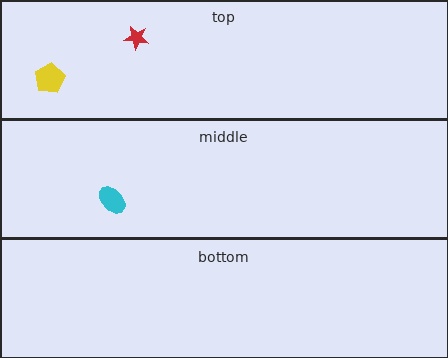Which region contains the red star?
The top region.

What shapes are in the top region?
The yellow pentagon, the red star.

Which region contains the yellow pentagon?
The top region.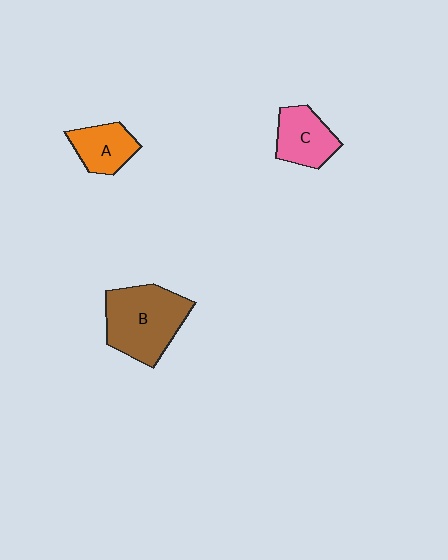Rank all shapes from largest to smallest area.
From largest to smallest: B (brown), C (pink), A (orange).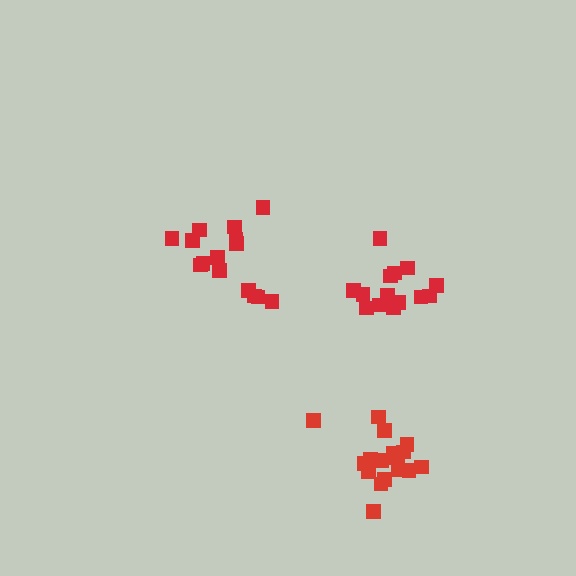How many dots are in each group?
Group 1: 18 dots, Group 2: 14 dots, Group 3: 15 dots (47 total).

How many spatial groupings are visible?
There are 3 spatial groupings.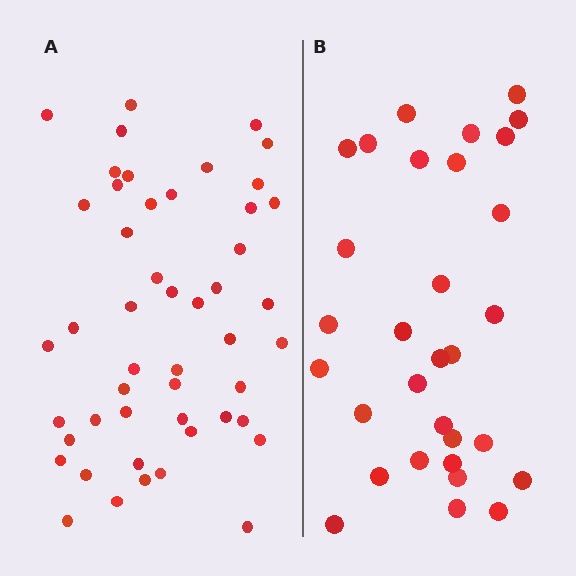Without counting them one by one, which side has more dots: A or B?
Region A (the left region) has more dots.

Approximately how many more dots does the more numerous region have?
Region A has approximately 20 more dots than region B.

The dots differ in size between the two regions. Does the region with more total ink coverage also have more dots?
No. Region B has more total ink coverage because its dots are larger, but region A actually contains more individual dots. Total area can be misleading — the number of items is what matters here.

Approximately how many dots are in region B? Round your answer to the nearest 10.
About 30 dots. (The exact count is 31, which rounds to 30.)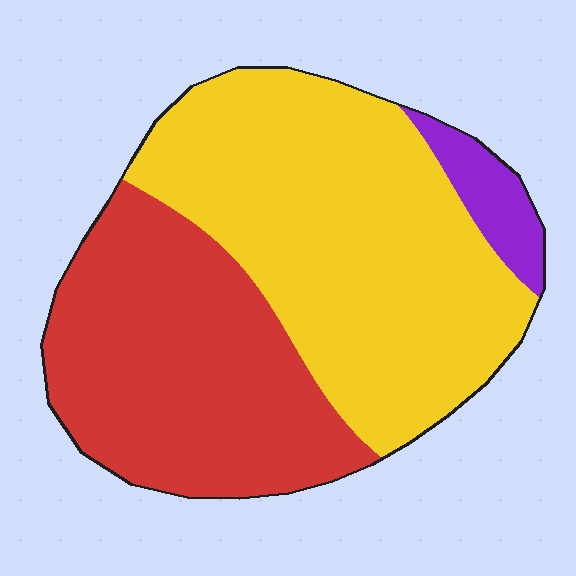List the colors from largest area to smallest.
From largest to smallest: yellow, red, purple.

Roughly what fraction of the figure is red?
Red covers 40% of the figure.